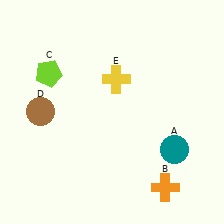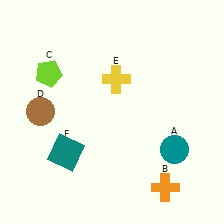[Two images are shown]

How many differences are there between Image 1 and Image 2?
There is 1 difference between the two images.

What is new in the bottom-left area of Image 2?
A teal square (F) was added in the bottom-left area of Image 2.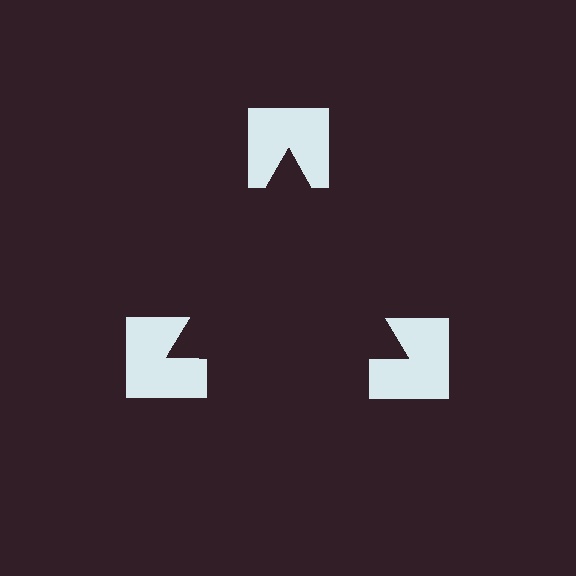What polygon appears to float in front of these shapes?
An illusory triangle — its edges are inferred from the aligned wedge cuts in the notched squares, not physically drawn.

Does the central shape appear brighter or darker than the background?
It typically appears slightly darker than the background, even though no actual brightness change is drawn.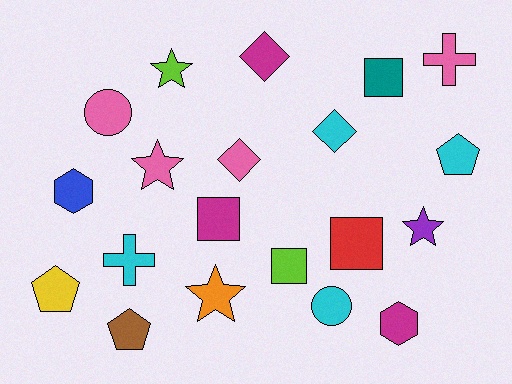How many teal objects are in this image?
There is 1 teal object.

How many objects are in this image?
There are 20 objects.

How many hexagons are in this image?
There are 2 hexagons.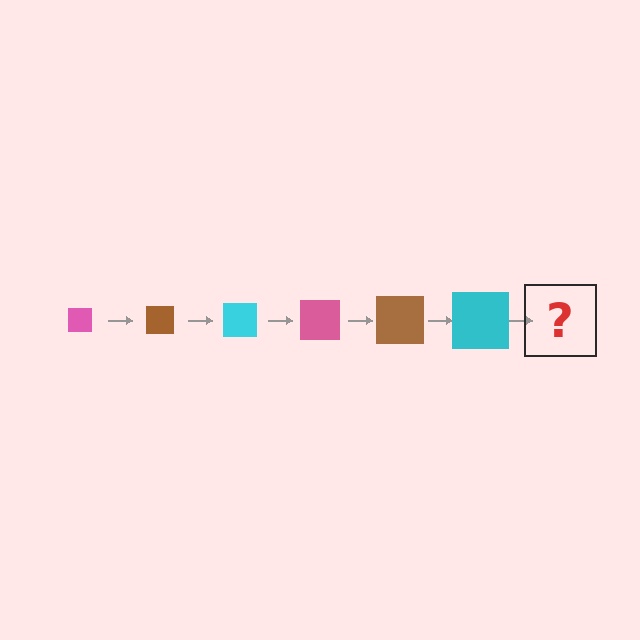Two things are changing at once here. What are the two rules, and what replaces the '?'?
The two rules are that the square grows larger each step and the color cycles through pink, brown, and cyan. The '?' should be a pink square, larger than the previous one.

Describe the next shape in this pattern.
It should be a pink square, larger than the previous one.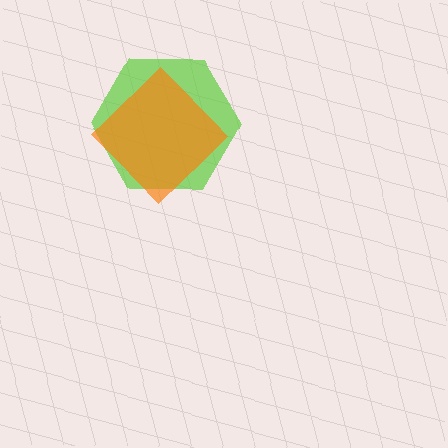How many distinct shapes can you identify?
There are 2 distinct shapes: a lime hexagon, an orange diamond.